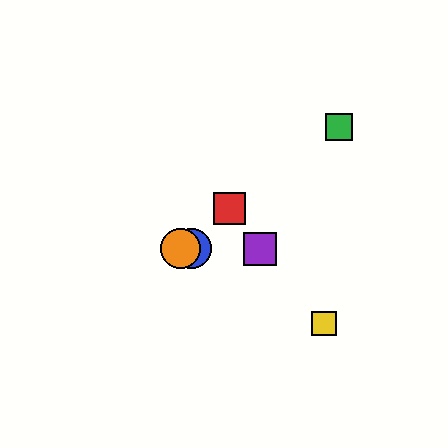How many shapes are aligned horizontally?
3 shapes (the blue circle, the purple square, the orange circle) are aligned horizontally.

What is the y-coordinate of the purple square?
The purple square is at y≈249.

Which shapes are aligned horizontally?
The blue circle, the purple square, the orange circle are aligned horizontally.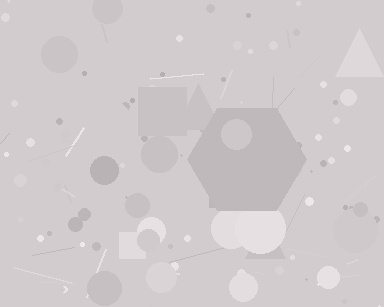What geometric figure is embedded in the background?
A hexagon is embedded in the background.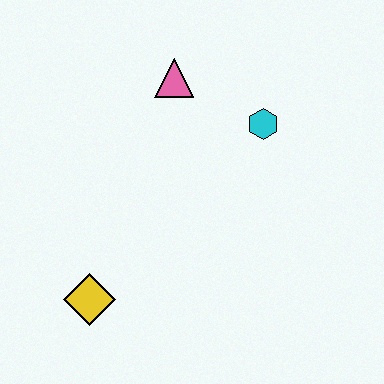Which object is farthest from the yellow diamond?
The cyan hexagon is farthest from the yellow diamond.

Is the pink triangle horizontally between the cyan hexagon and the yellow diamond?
Yes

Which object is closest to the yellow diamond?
The pink triangle is closest to the yellow diamond.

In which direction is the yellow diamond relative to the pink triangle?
The yellow diamond is below the pink triangle.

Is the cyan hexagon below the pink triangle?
Yes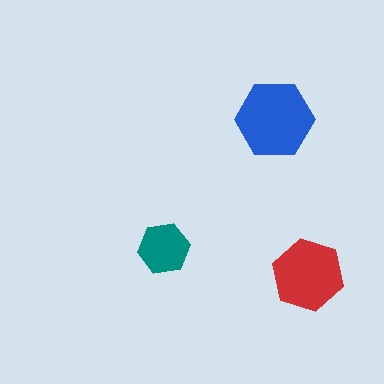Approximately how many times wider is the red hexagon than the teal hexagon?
About 1.5 times wider.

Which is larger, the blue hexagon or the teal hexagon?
The blue one.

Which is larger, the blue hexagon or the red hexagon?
The blue one.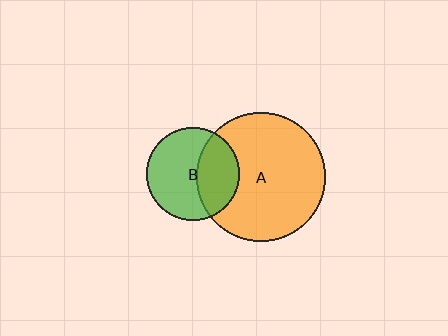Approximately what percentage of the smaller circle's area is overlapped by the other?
Approximately 40%.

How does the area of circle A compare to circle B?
Approximately 2.0 times.